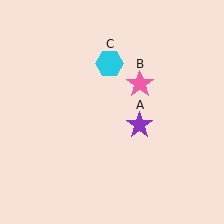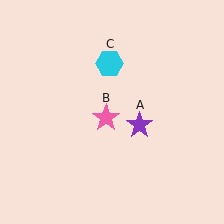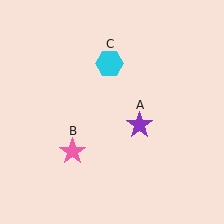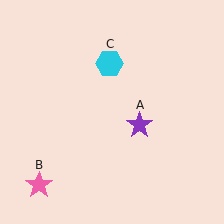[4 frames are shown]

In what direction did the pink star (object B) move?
The pink star (object B) moved down and to the left.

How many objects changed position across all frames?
1 object changed position: pink star (object B).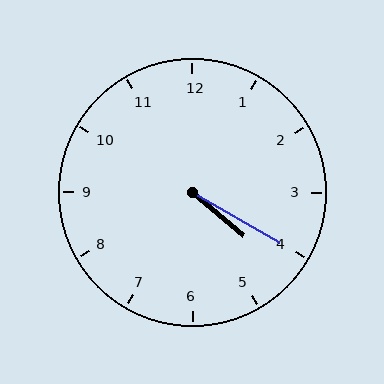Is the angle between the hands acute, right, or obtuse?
It is acute.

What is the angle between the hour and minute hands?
Approximately 10 degrees.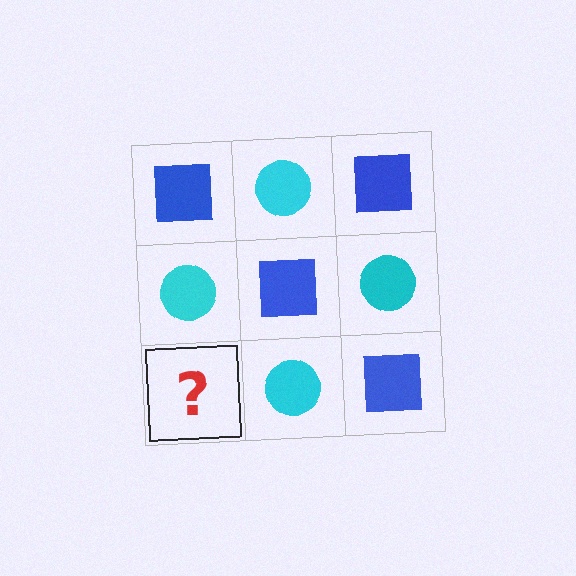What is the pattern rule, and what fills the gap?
The rule is that it alternates blue square and cyan circle in a checkerboard pattern. The gap should be filled with a blue square.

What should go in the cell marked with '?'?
The missing cell should contain a blue square.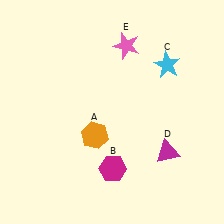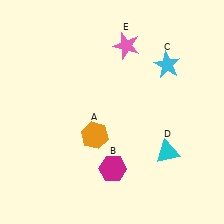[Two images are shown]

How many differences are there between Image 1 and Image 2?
There is 1 difference between the two images.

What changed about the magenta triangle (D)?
In Image 1, D is magenta. In Image 2, it changed to cyan.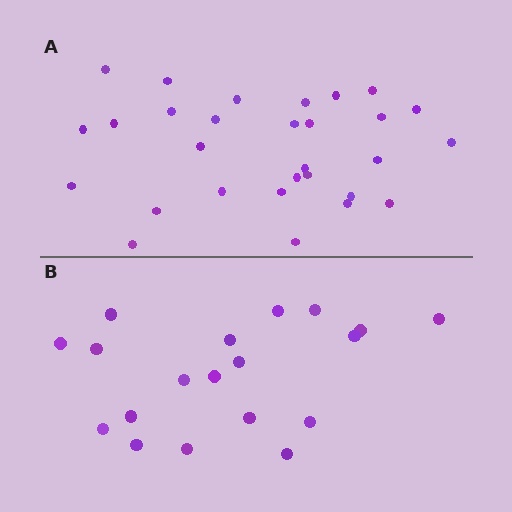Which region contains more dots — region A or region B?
Region A (the top region) has more dots.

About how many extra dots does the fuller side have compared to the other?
Region A has roughly 10 or so more dots than region B.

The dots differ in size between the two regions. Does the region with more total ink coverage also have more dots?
No. Region B has more total ink coverage because its dots are larger, but region A actually contains more individual dots. Total area can be misleading — the number of items is what matters here.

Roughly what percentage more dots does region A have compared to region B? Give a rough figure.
About 55% more.